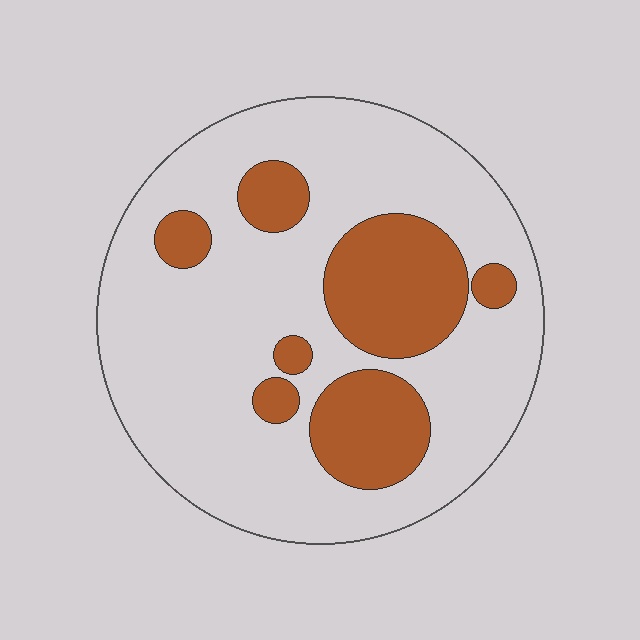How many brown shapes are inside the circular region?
7.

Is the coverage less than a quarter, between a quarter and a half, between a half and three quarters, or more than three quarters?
Between a quarter and a half.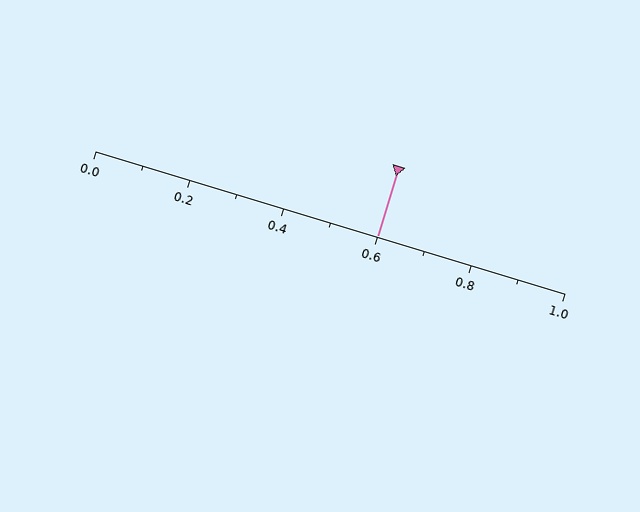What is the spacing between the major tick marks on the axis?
The major ticks are spaced 0.2 apart.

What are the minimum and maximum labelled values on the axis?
The axis runs from 0.0 to 1.0.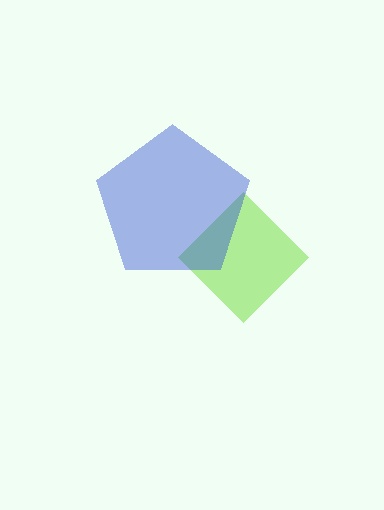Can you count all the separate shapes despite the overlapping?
Yes, there are 2 separate shapes.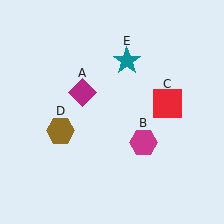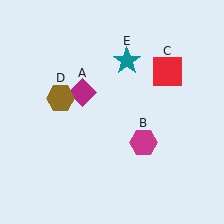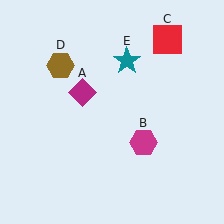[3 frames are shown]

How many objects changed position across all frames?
2 objects changed position: red square (object C), brown hexagon (object D).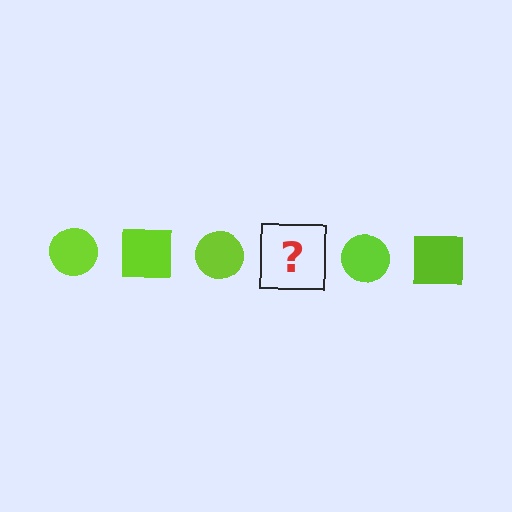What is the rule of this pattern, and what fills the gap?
The rule is that the pattern cycles through circle, square shapes in lime. The gap should be filled with a lime square.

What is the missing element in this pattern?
The missing element is a lime square.